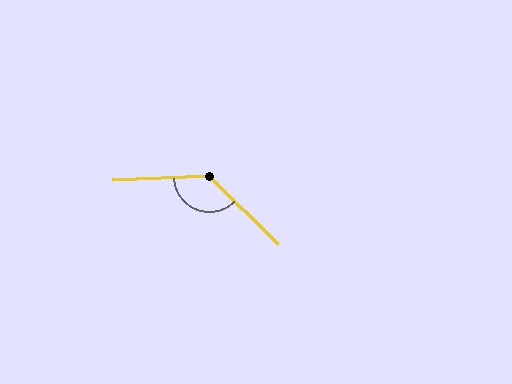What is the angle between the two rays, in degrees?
Approximately 133 degrees.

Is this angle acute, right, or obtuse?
It is obtuse.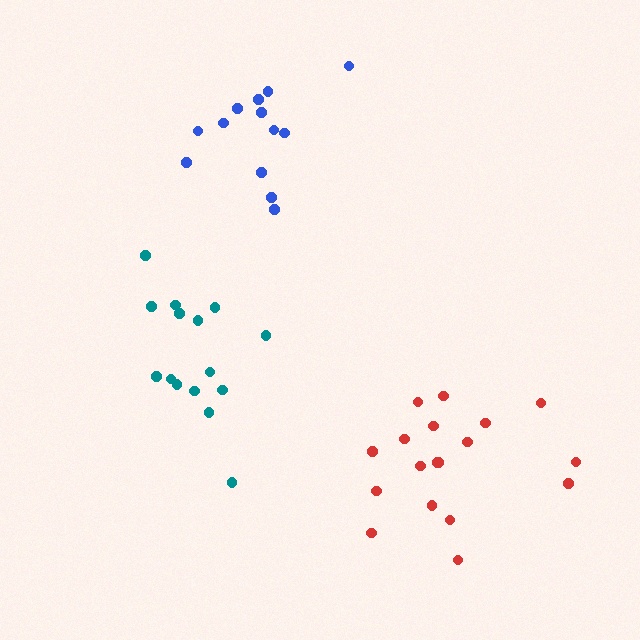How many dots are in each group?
Group 1: 13 dots, Group 2: 18 dots, Group 3: 15 dots (46 total).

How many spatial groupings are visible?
There are 3 spatial groupings.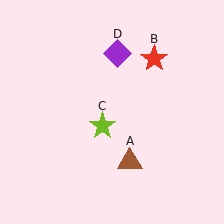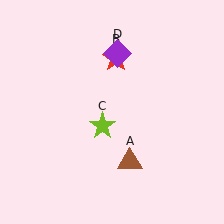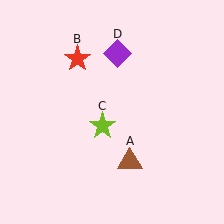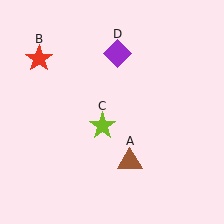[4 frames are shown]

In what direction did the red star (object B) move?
The red star (object B) moved left.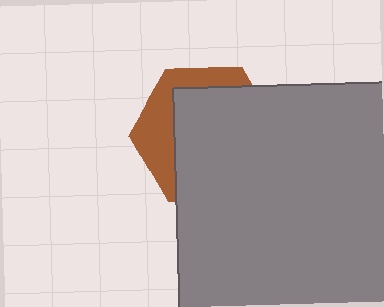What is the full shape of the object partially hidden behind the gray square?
The partially hidden object is a brown hexagon.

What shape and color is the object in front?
The object in front is a gray square.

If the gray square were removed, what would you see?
You would see the complete brown hexagon.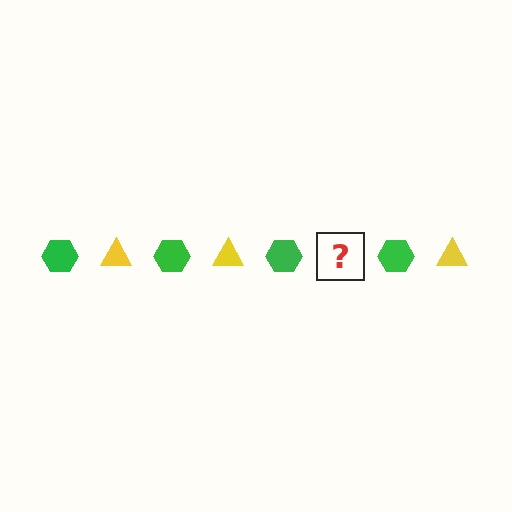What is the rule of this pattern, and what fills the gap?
The rule is that the pattern alternates between green hexagon and yellow triangle. The gap should be filled with a yellow triangle.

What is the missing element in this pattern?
The missing element is a yellow triangle.